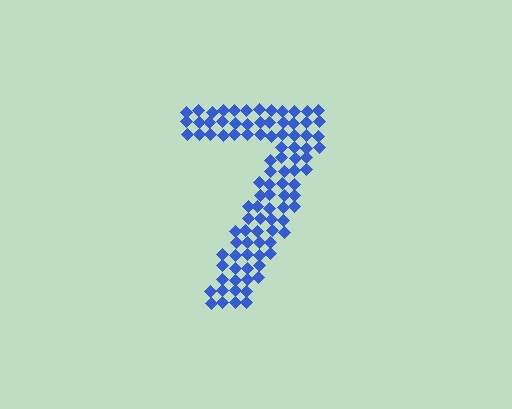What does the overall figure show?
The overall figure shows the digit 7.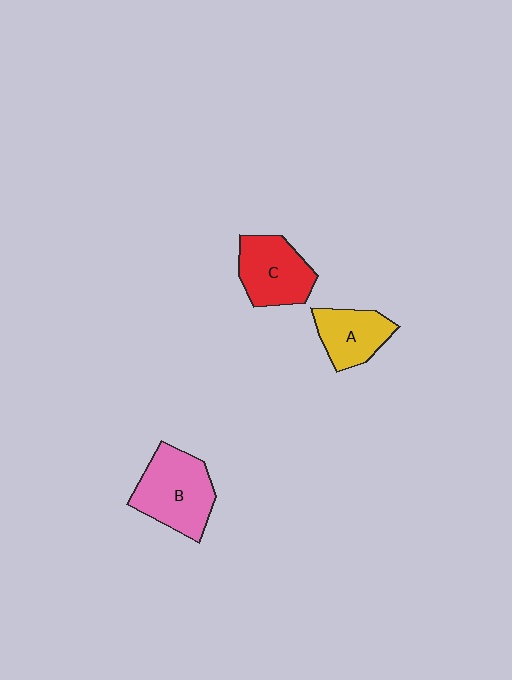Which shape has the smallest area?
Shape A (yellow).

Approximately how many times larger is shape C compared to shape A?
Approximately 1.2 times.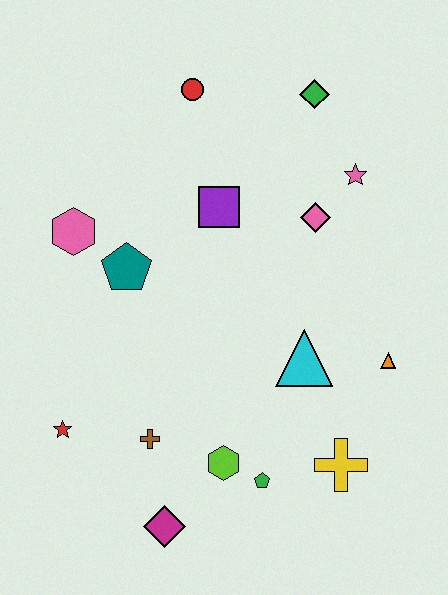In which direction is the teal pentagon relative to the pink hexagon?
The teal pentagon is to the right of the pink hexagon.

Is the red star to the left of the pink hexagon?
Yes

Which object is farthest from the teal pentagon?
The yellow cross is farthest from the teal pentagon.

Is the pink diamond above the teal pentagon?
Yes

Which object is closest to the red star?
The brown cross is closest to the red star.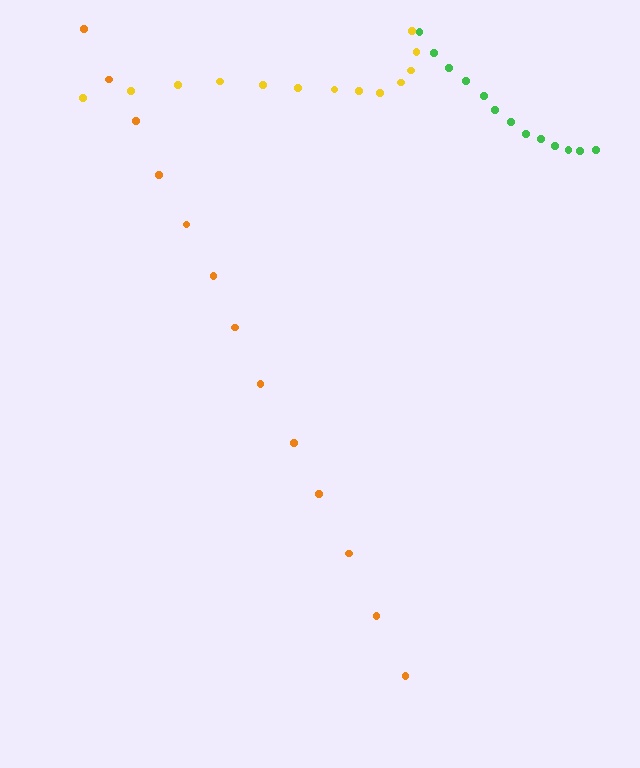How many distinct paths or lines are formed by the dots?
There are 3 distinct paths.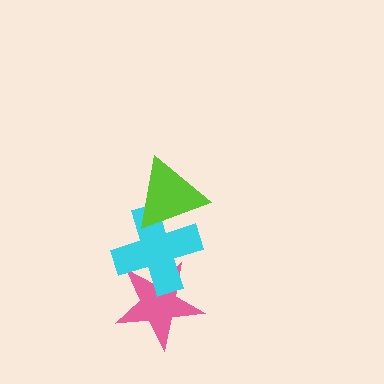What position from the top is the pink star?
The pink star is 3rd from the top.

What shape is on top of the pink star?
The cyan cross is on top of the pink star.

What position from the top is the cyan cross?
The cyan cross is 2nd from the top.